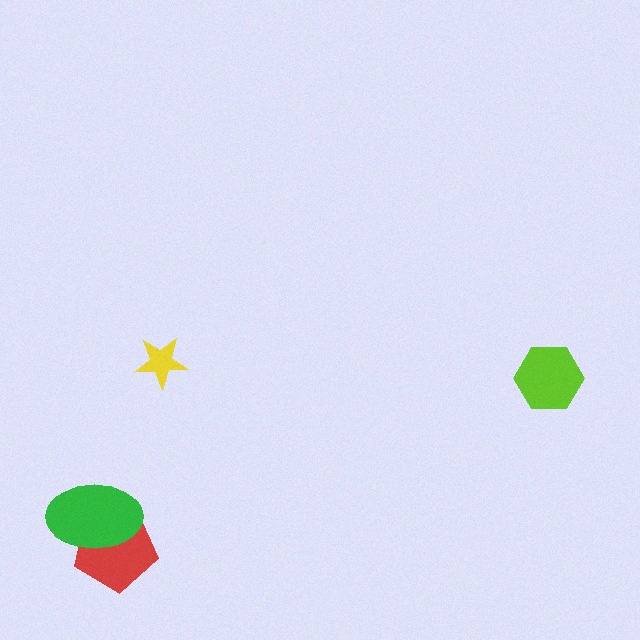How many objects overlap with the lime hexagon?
0 objects overlap with the lime hexagon.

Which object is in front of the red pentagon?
The green ellipse is in front of the red pentagon.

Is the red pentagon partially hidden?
Yes, it is partially covered by another shape.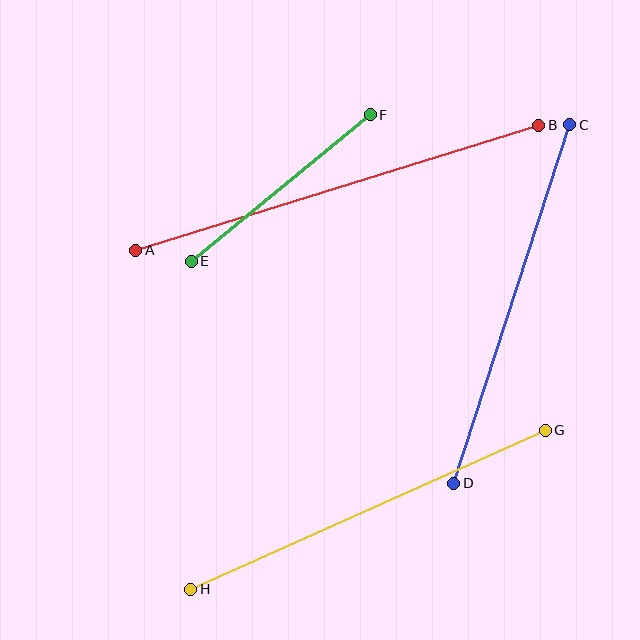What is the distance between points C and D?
The distance is approximately 377 pixels.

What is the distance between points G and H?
The distance is approximately 388 pixels.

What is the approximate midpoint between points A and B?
The midpoint is at approximately (337, 188) pixels.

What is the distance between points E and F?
The distance is approximately 232 pixels.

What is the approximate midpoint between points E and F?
The midpoint is at approximately (281, 188) pixels.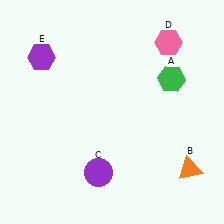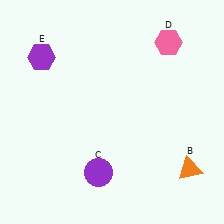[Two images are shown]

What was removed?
The green hexagon (A) was removed in Image 2.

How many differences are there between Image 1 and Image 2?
There is 1 difference between the two images.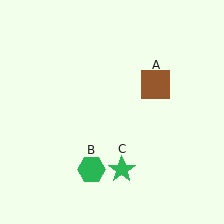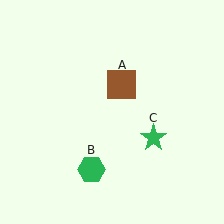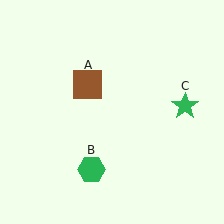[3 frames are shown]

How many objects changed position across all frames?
2 objects changed position: brown square (object A), green star (object C).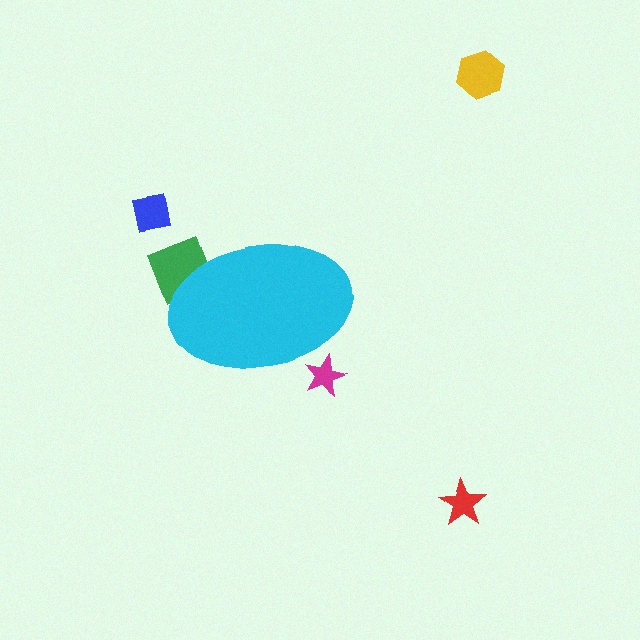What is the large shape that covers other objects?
A cyan ellipse.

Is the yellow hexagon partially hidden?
No, the yellow hexagon is fully visible.